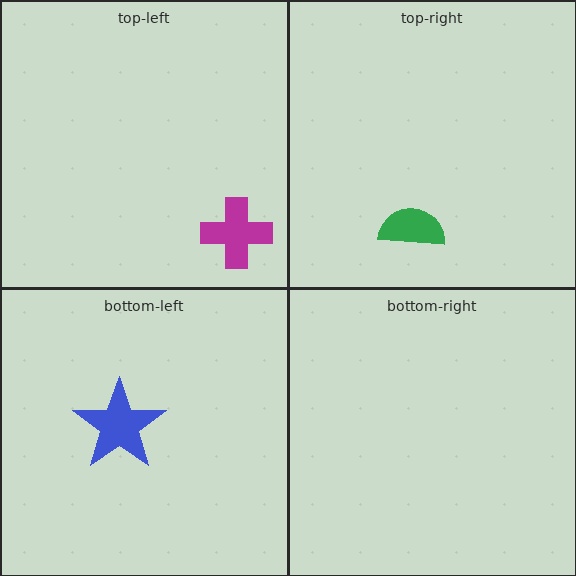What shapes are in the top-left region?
The magenta cross.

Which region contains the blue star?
The bottom-left region.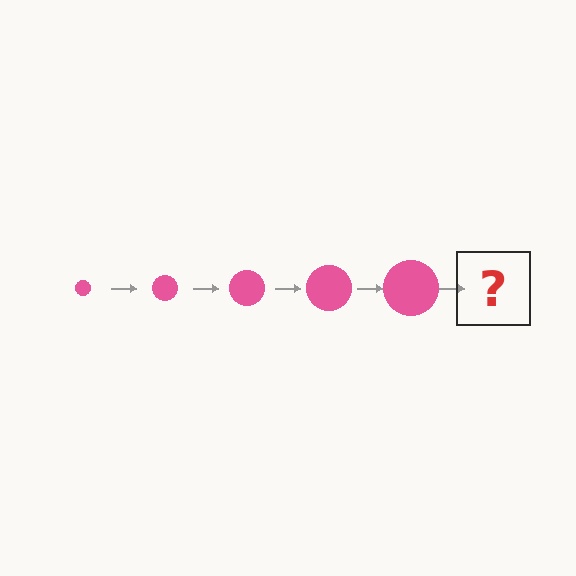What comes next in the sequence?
The next element should be a pink circle, larger than the previous one.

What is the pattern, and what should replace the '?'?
The pattern is that the circle gets progressively larger each step. The '?' should be a pink circle, larger than the previous one.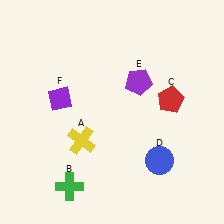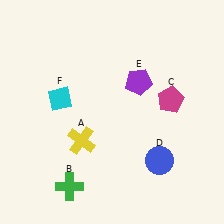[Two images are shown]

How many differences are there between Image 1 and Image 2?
There are 2 differences between the two images.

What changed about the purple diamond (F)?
In Image 1, F is purple. In Image 2, it changed to cyan.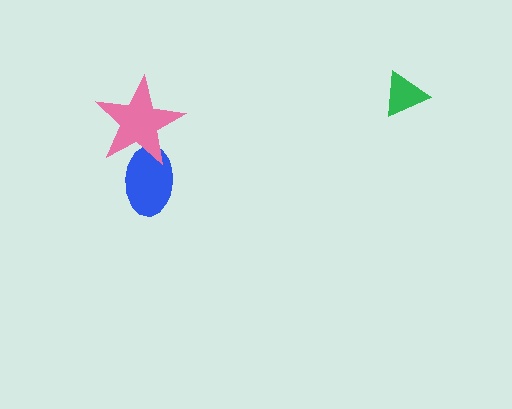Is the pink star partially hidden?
No, no other shape covers it.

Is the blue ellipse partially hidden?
Yes, it is partially covered by another shape.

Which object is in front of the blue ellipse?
The pink star is in front of the blue ellipse.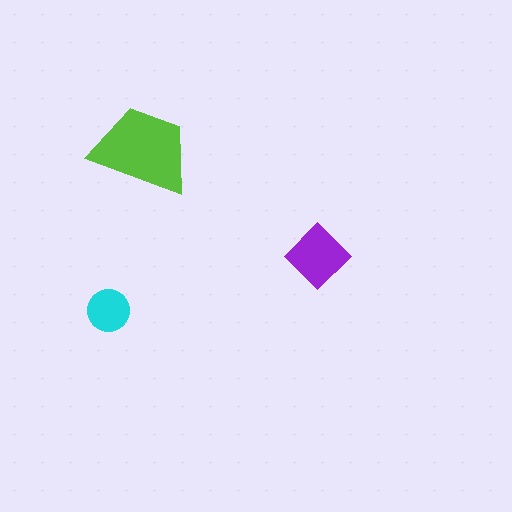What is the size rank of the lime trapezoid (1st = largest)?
1st.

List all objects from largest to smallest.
The lime trapezoid, the purple diamond, the cyan circle.